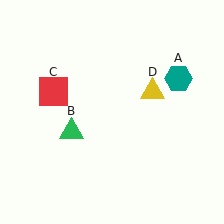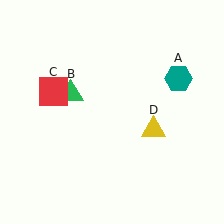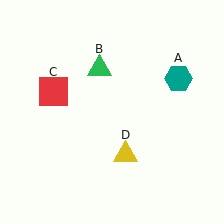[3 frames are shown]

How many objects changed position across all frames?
2 objects changed position: green triangle (object B), yellow triangle (object D).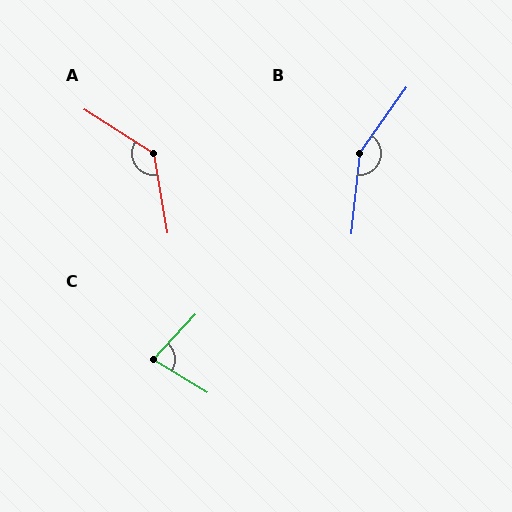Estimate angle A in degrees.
Approximately 132 degrees.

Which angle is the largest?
B, at approximately 151 degrees.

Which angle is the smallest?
C, at approximately 78 degrees.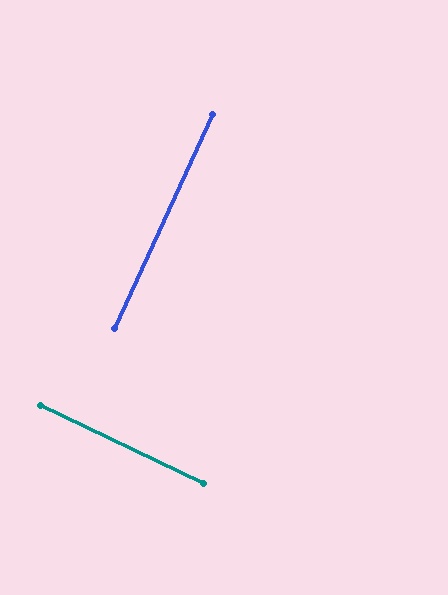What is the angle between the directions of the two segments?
Approximately 89 degrees.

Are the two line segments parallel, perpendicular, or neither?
Perpendicular — they meet at approximately 89°.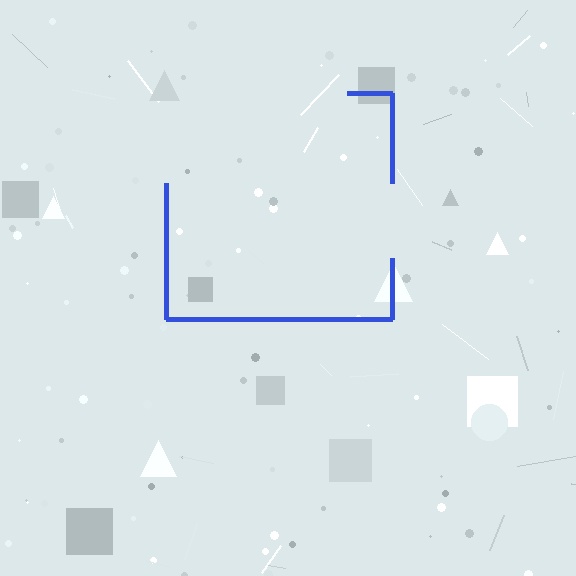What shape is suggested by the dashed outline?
The dashed outline suggests a square.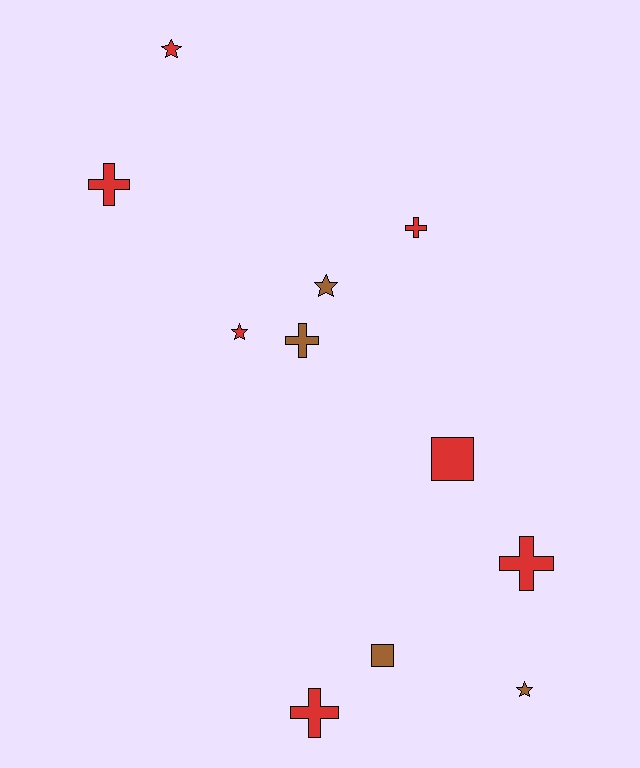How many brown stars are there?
There are 2 brown stars.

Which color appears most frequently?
Red, with 7 objects.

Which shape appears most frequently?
Cross, with 5 objects.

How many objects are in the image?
There are 11 objects.